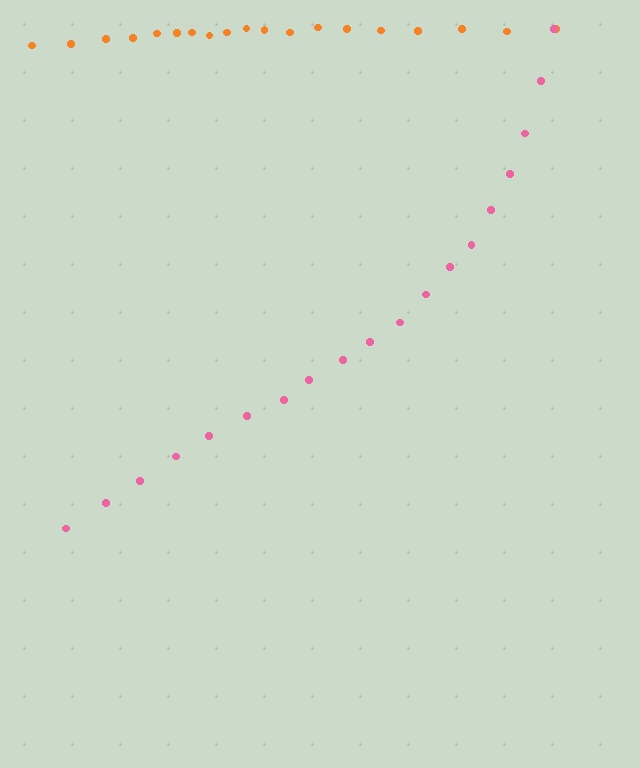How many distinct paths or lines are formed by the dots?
There are 2 distinct paths.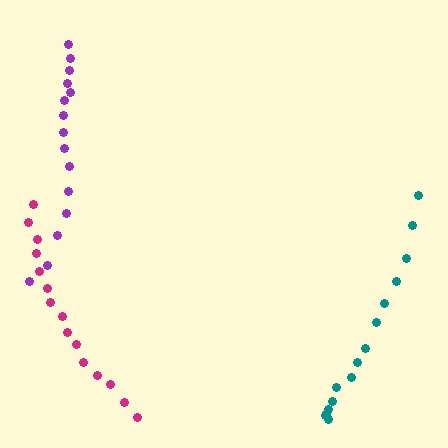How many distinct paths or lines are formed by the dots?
There are 3 distinct paths.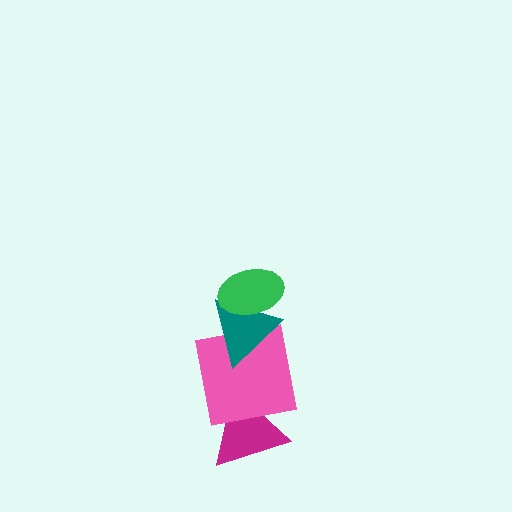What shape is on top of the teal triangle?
The green ellipse is on top of the teal triangle.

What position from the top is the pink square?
The pink square is 3rd from the top.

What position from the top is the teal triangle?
The teal triangle is 2nd from the top.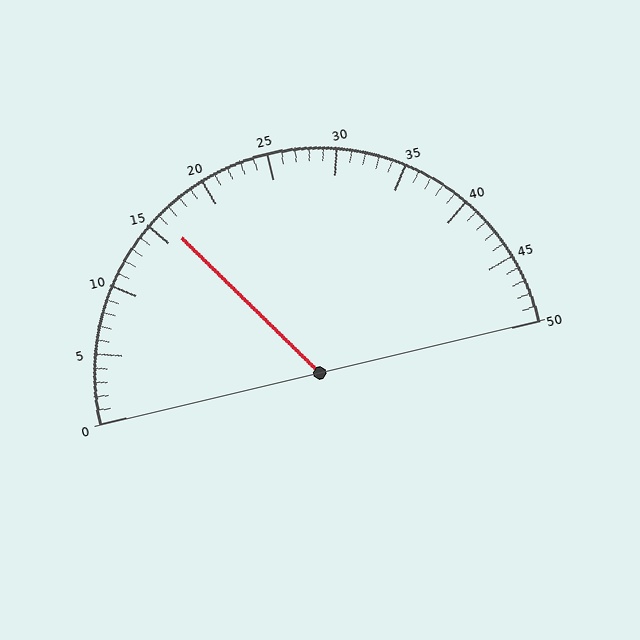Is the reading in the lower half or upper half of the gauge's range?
The reading is in the lower half of the range (0 to 50).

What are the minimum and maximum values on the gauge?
The gauge ranges from 0 to 50.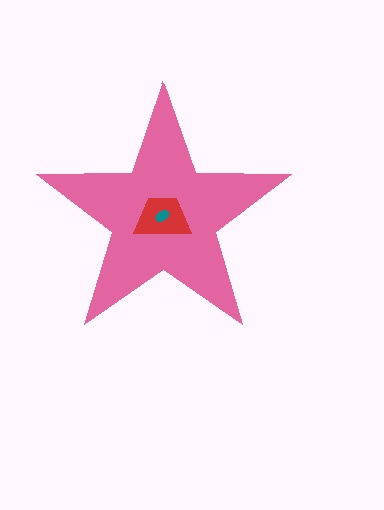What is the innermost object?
The teal ellipse.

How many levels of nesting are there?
3.